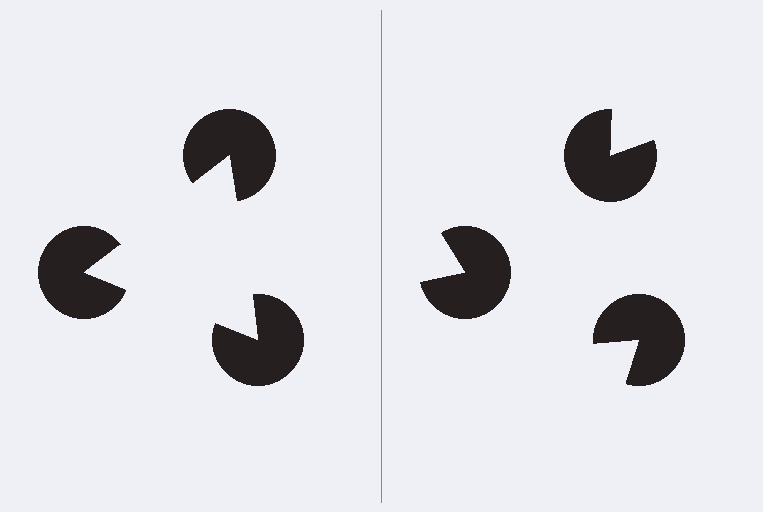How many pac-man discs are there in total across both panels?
6 — 3 on each side.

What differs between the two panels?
The pac-man discs are positioned identically on both sides; only the wedge orientations differ. On the left they align to a triangle; on the right they are misaligned.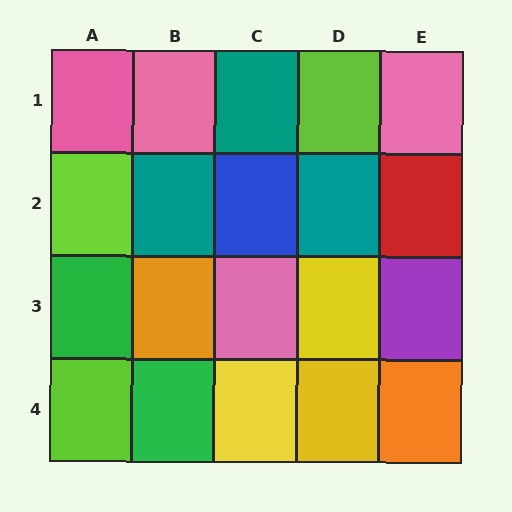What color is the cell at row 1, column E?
Pink.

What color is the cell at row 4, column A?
Lime.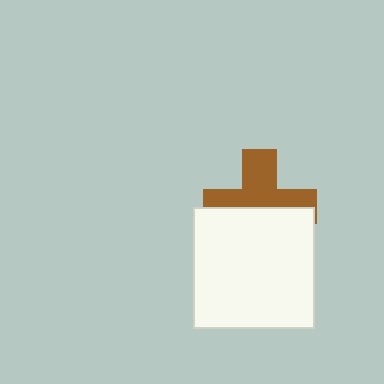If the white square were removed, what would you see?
You would see the complete brown cross.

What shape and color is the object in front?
The object in front is a white square.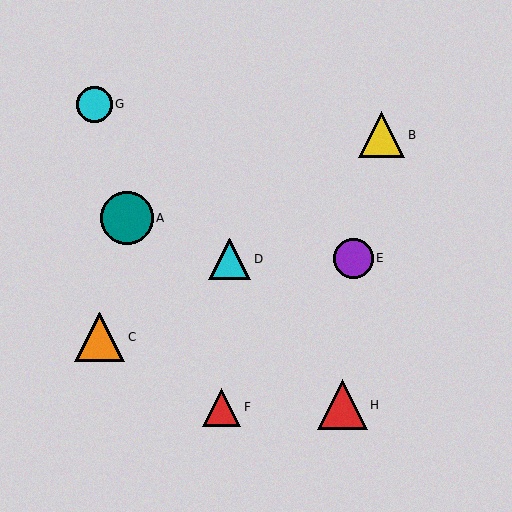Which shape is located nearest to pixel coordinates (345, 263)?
The purple circle (labeled E) at (353, 258) is nearest to that location.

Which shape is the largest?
The teal circle (labeled A) is the largest.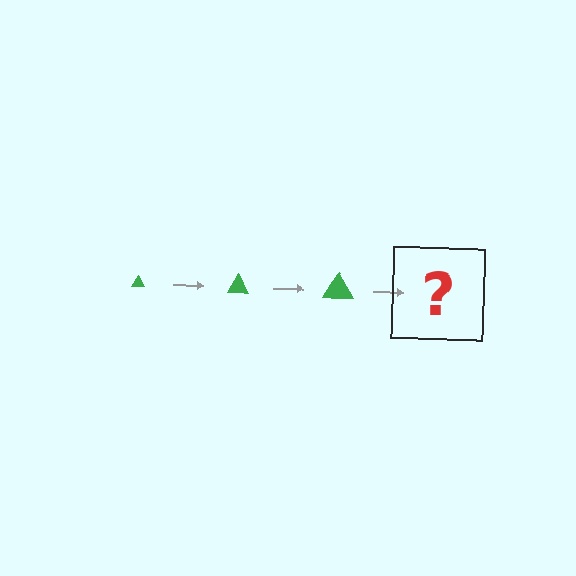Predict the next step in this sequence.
The next step is a green triangle, larger than the previous one.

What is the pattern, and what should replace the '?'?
The pattern is that the triangle gets progressively larger each step. The '?' should be a green triangle, larger than the previous one.